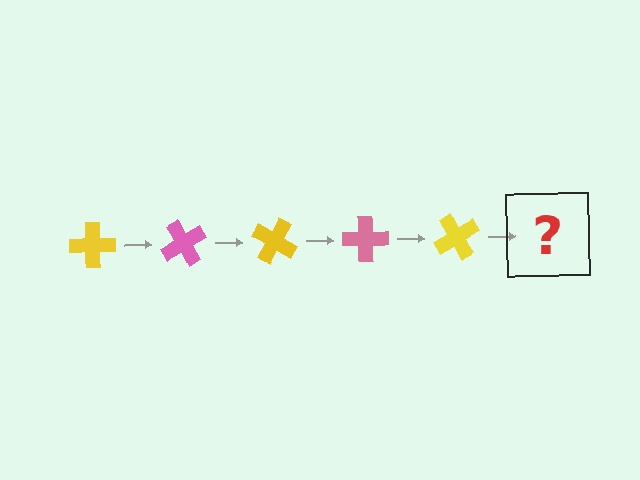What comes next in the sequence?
The next element should be a pink cross, rotated 300 degrees from the start.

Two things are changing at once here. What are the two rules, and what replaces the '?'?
The two rules are that it rotates 60 degrees each step and the color cycles through yellow and pink. The '?' should be a pink cross, rotated 300 degrees from the start.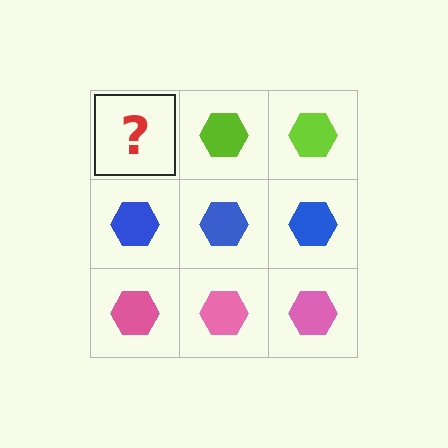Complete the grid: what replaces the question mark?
The question mark should be replaced with a lime hexagon.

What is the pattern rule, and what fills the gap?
The rule is that each row has a consistent color. The gap should be filled with a lime hexagon.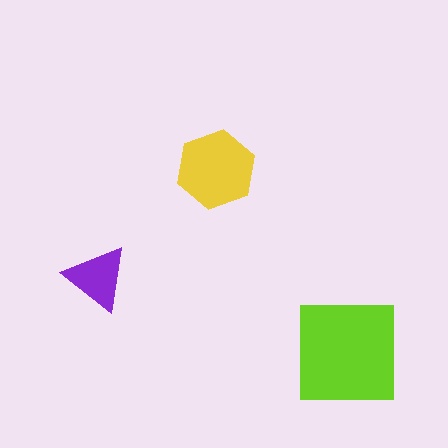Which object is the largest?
The lime square.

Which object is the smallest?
The purple triangle.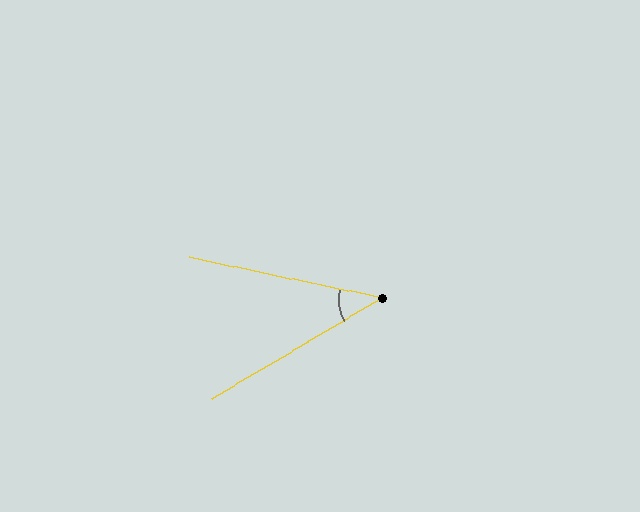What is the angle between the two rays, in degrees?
Approximately 43 degrees.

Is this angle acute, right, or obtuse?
It is acute.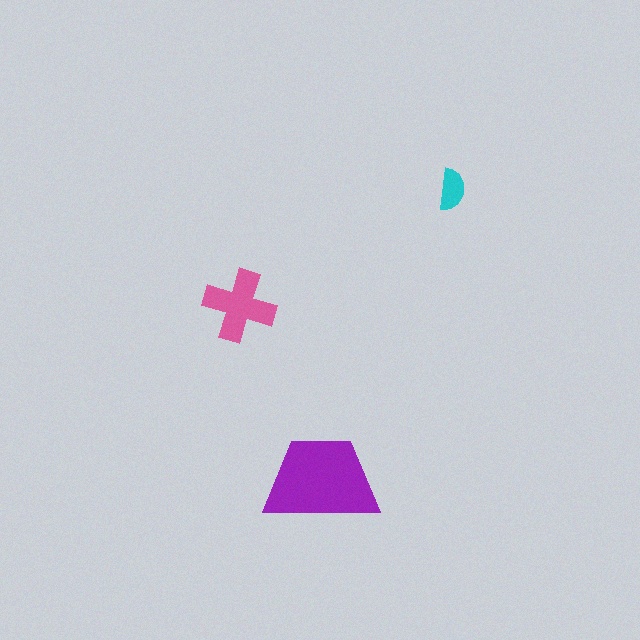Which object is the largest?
The purple trapezoid.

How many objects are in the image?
There are 3 objects in the image.